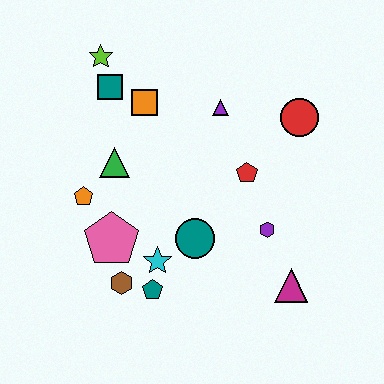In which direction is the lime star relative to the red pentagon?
The lime star is to the left of the red pentagon.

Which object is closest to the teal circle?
The cyan star is closest to the teal circle.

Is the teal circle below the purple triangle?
Yes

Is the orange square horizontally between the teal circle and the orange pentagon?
Yes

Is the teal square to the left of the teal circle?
Yes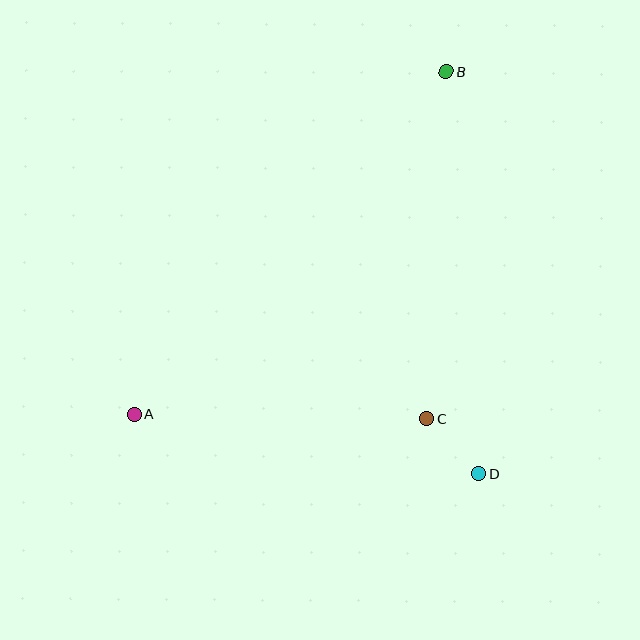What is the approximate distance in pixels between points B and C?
The distance between B and C is approximately 347 pixels.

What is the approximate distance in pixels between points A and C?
The distance between A and C is approximately 293 pixels.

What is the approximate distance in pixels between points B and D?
The distance between B and D is approximately 403 pixels.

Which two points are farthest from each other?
Points A and B are farthest from each other.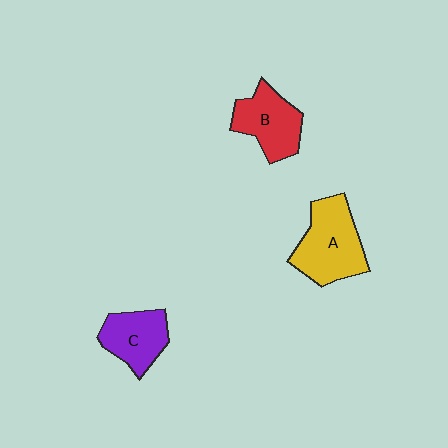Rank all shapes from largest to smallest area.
From largest to smallest: A (yellow), B (red), C (purple).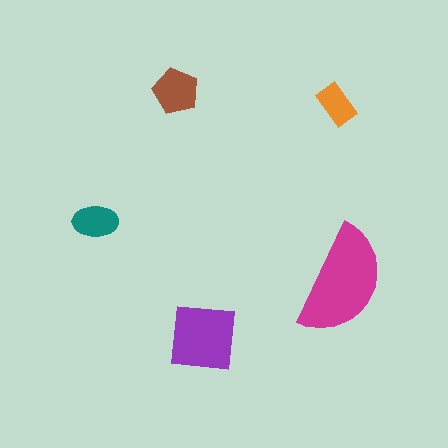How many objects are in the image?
There are 5 objects in the image.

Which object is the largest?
The magenta semicircle.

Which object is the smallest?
The orange rectangle.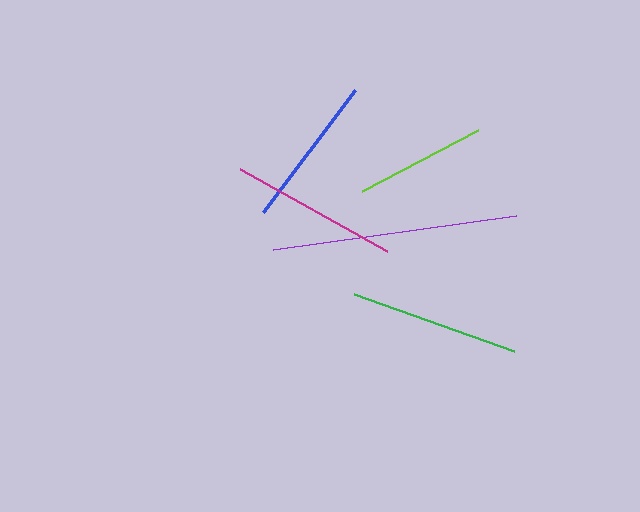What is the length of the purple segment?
The purple segment is approximately 246 pixels long.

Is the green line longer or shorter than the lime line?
The green line is longer than the lime line.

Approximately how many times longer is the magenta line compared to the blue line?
The magenta line is approximately 1.1 times the length of the blue line.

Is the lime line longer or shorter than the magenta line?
The magenta line is longer than the lime line.